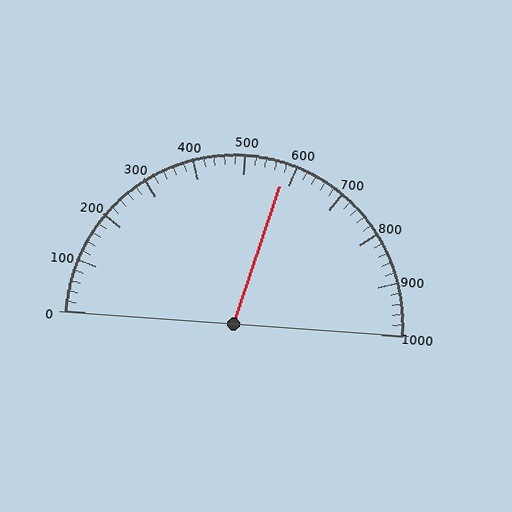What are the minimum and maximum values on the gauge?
The gauge ranges from 0 to 1000.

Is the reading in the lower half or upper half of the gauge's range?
The reading is in the upper half of the range (0 to 1000).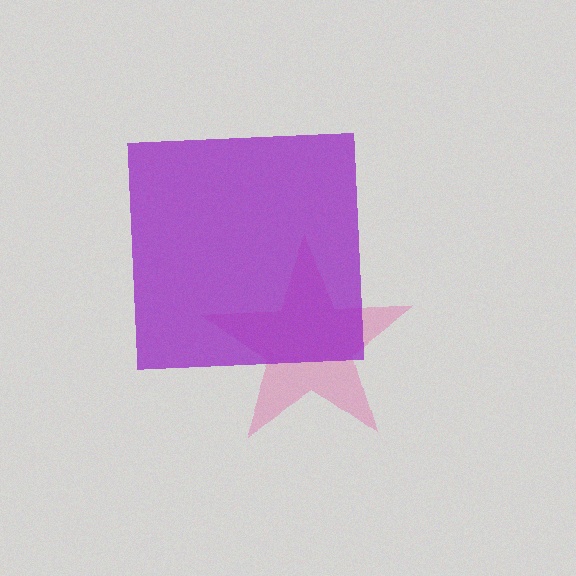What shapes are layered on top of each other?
The layered shapes are: a pink star, a purple square.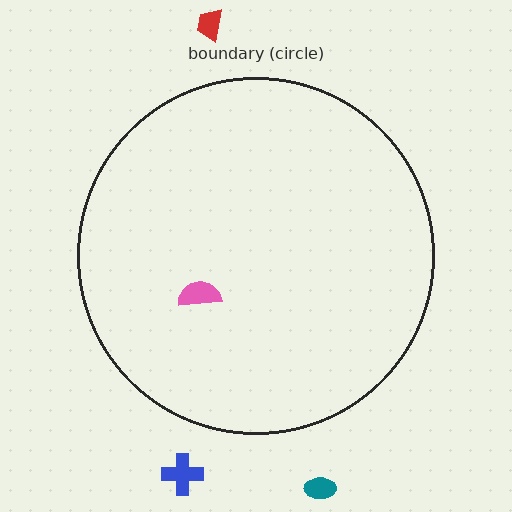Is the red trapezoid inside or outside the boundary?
Outside.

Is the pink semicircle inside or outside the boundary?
Inside.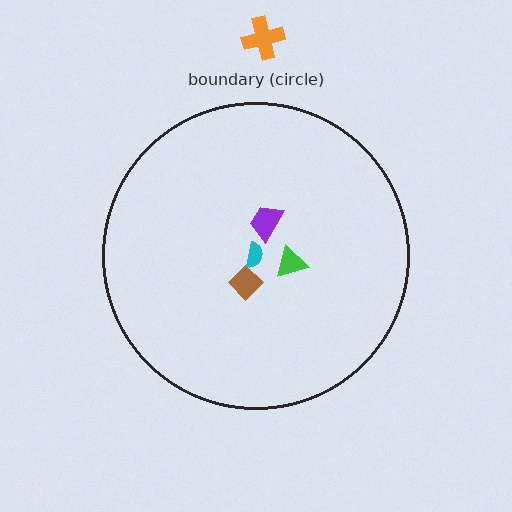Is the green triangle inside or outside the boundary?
Inside.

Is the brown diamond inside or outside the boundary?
Inside.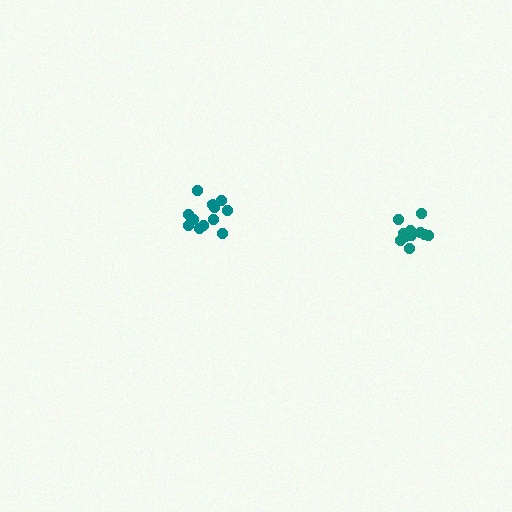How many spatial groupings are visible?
There are 2 spatial groupings.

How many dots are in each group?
Group 1: 11 dots, Group 2: 12 dots (23 total).